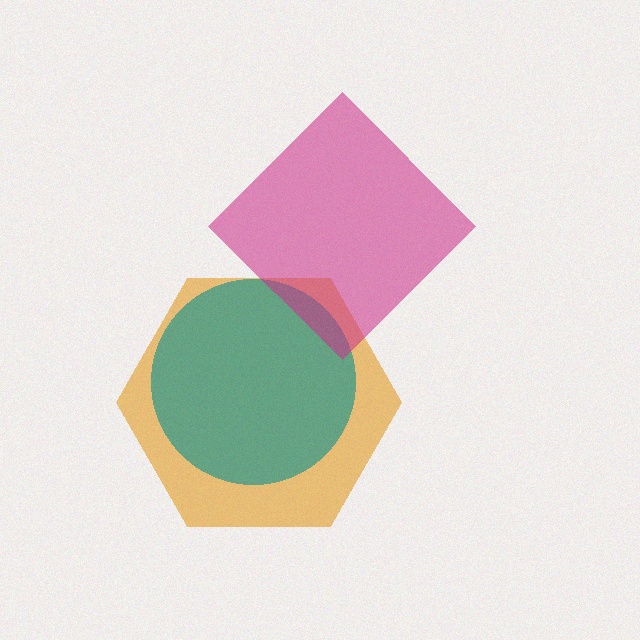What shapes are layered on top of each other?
The layered shapes are: an orange hexagon, a teal circle, a magenta diamond.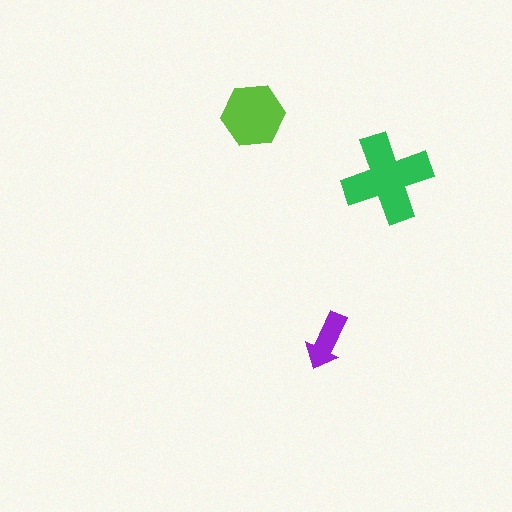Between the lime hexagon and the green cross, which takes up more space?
The green cross.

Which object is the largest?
The green cross.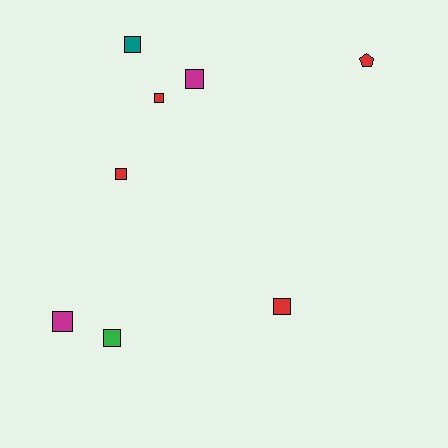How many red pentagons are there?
There is 1 red pentagon.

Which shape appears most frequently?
Square, with 7 objects.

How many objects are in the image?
There are 8 objects.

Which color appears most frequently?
Red, with 4 objects.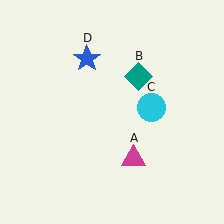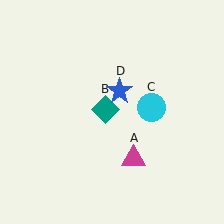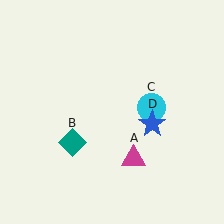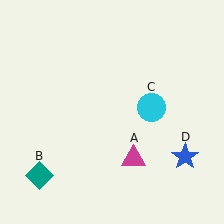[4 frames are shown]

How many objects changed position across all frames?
2 objects changed position: teal diamond (object B), blue star (object D).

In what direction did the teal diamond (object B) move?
The teal diamond (object B) moved down and to the left.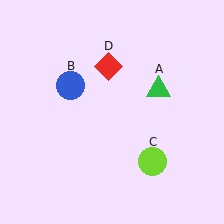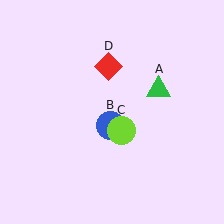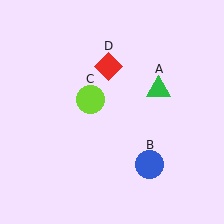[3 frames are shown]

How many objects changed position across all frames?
2 objects changed position: blue circle (object B), lime circle (object C).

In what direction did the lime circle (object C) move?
The lime circle (object C) moved up and to the left.